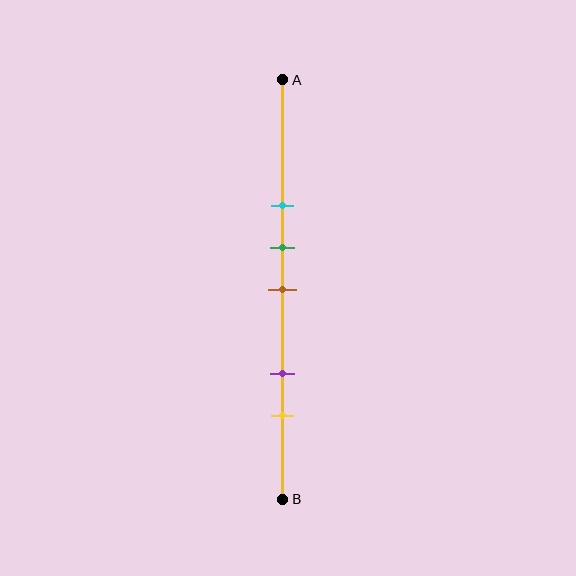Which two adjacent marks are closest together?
The green and brown marks are the closest adjacent pair.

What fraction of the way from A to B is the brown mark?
The brown mark is approximately 50% (0.5) of the way from A to B.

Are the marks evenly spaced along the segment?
No, the marks are not evenly spaced.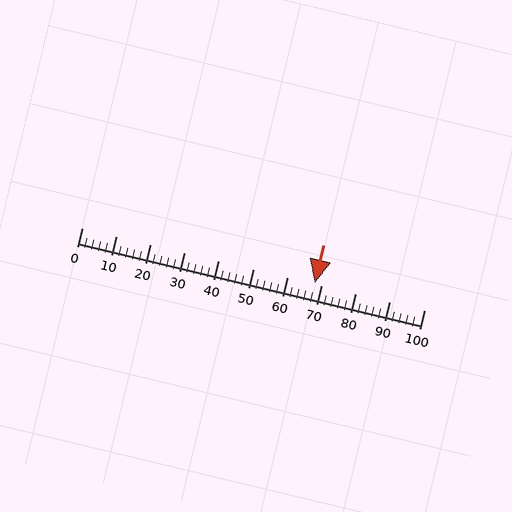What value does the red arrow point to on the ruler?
The red arrow points to approximately 68.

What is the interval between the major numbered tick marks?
The major tick marks are spaced 10 units apart.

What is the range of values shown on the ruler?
The ruler shows values from 0 to 100.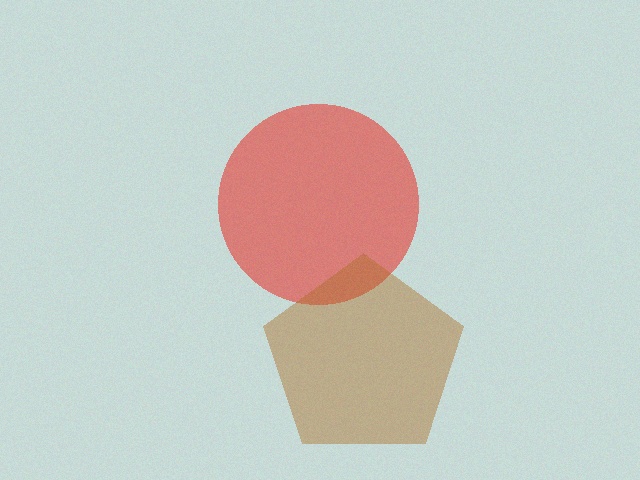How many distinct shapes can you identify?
There are 2 distinct shapes: a red circle, a brown pentagon.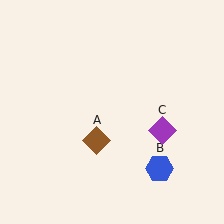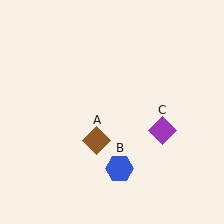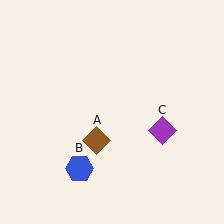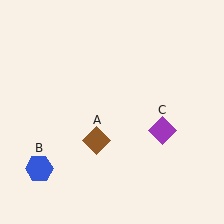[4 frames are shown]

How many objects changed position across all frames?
1 object changed position: blue hexagon (object B).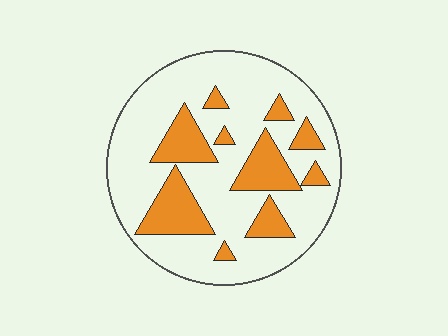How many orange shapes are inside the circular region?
10.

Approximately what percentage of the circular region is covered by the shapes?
Approximately 25%.